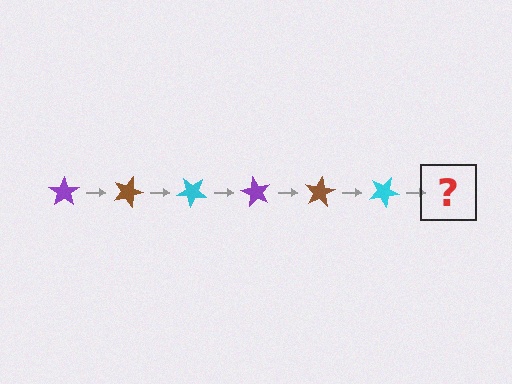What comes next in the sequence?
The next element should be a purple star, rotated 120 degrees from the start.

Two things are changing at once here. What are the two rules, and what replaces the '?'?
The two rules are that it rotates 20 degrees each step and the color cycles through purple, brown, and cyan. The '?' should be a purple star, rotated 120 degrees from the start.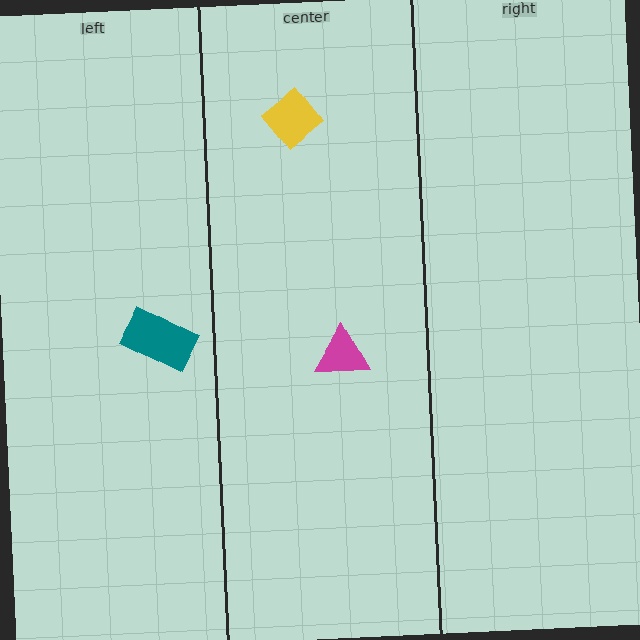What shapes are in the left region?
The teal rectangle.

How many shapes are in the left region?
1.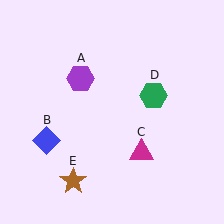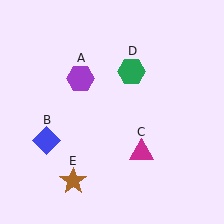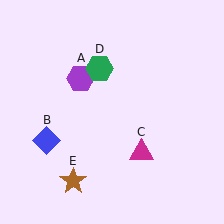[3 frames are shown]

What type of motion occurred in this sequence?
The green hexagon (object D) rotated counterclockwise around the center of the scene.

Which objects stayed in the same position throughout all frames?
Purple hexagon (object A) and blue diamond (object B) and magenta triangle (object C) and brown star (object E) remained stationary.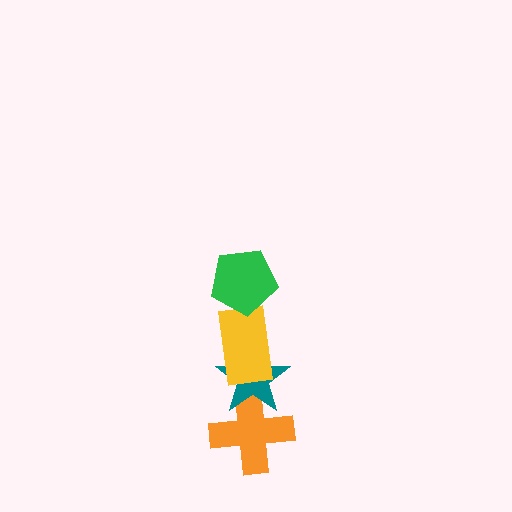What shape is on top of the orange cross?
The teal star is on top of the orange cross.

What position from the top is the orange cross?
The orange cross is 4th from the top.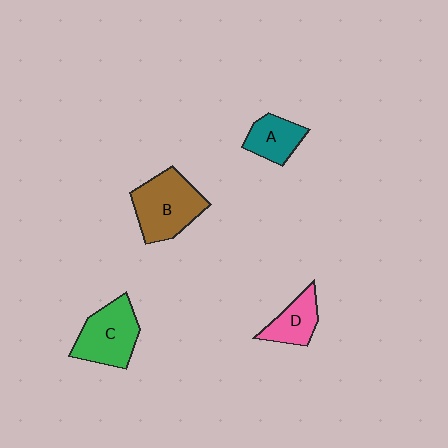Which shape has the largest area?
Shape B (brown).